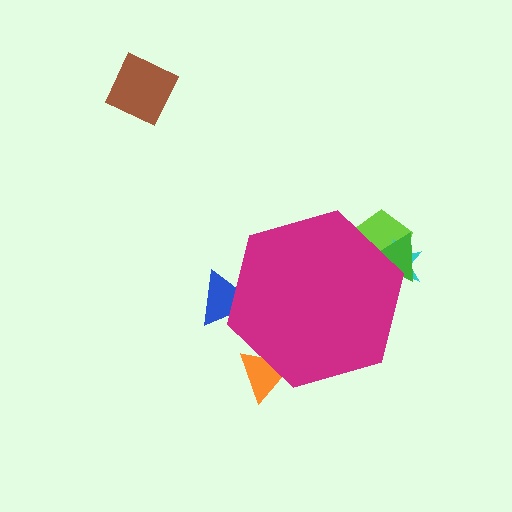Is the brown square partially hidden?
No, the brown square is fully visible.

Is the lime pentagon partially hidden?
Yes, the lime pentagon is partially hidden behind the magenta hexagon.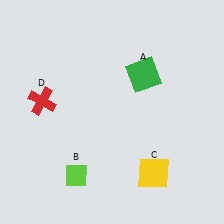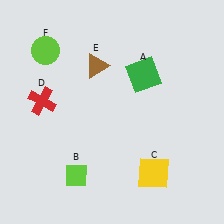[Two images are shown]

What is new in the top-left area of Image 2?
A brown triangle (E) was added in the top-left area of Image 2.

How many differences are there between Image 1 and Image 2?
There are 2 differences between the two images.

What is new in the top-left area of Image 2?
A lime circle (F) was added in the top-left area of Image 2.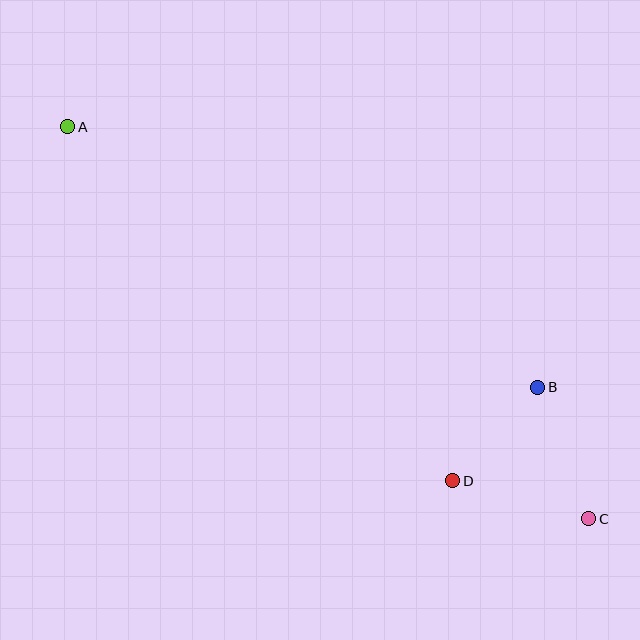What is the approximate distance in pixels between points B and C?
The distance between B and C is approximately 141 pixels.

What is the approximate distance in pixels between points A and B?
The distance between A and B is approximately 537 pixels.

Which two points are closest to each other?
Points B and D are closest to each other.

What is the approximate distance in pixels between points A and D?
The distance between A and D is approximately 523 pixels.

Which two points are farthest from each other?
Points A and C are farthest from each other.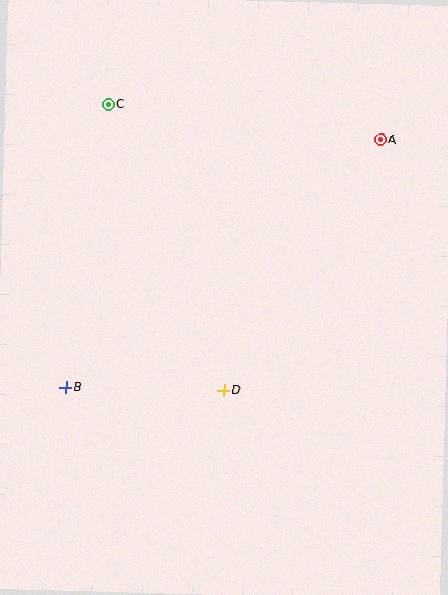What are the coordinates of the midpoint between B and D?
The midpoint between B and D is at (145, 389).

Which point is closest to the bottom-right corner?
Point D is closest to the bottom-right corner.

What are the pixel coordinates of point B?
Point B is at (65, 387).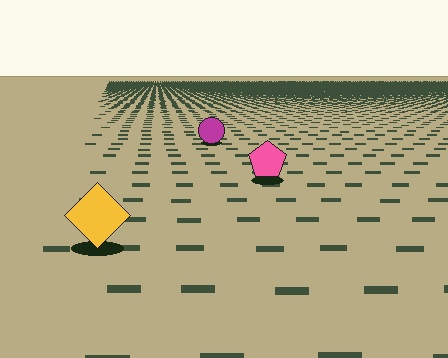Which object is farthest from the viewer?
The magenta circle is farthest from the viewer. It appears smaller and the ground texture around it is denser.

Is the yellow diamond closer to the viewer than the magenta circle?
Yes. The yellow diamond is closer — you can tell from the texture gradient: the ground texture is coarser near it.